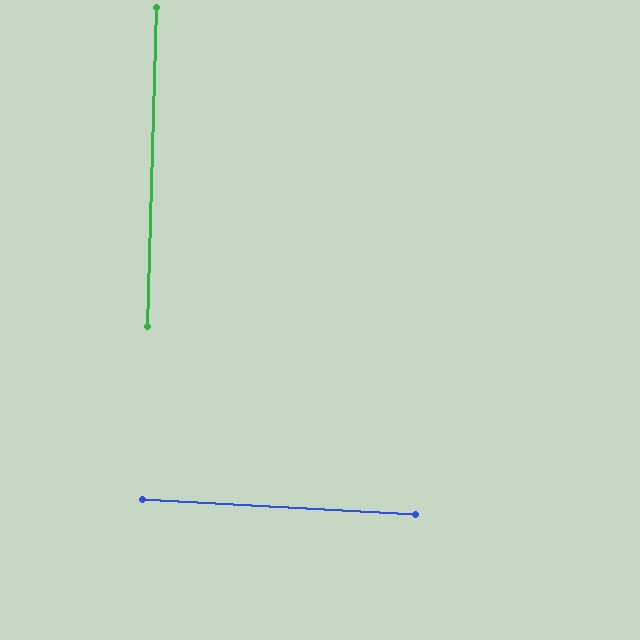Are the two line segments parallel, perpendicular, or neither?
Perpendicular — they meet at approximately 89°.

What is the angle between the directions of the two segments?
Approximately 89 degrees.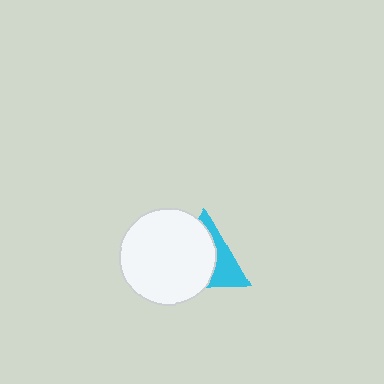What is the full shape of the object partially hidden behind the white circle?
The partially hidden object is a cyan triangle.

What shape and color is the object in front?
The object in front is a white circle.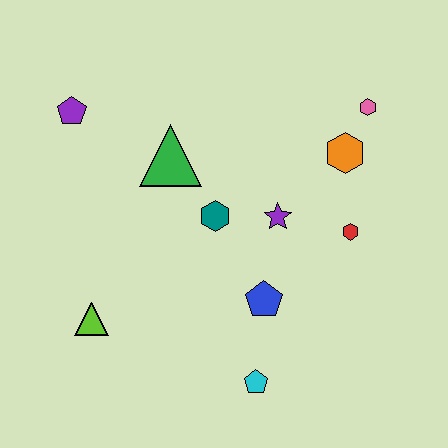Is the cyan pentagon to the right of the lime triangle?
Yes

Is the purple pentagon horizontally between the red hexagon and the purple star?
No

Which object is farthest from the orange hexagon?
The lime triangle is farthest from the orange hexagon.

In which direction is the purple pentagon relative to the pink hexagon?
The purple pentagon is to the left of the pink hexagon.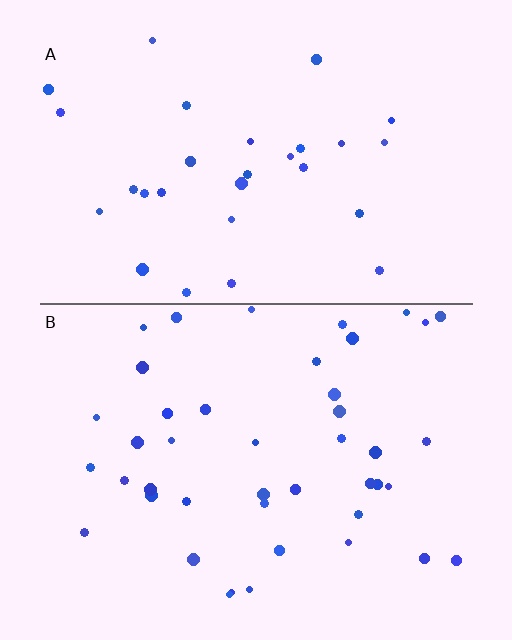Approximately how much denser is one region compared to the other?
Approximately 1.5× — region B over region A.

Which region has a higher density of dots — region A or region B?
B (the bottom).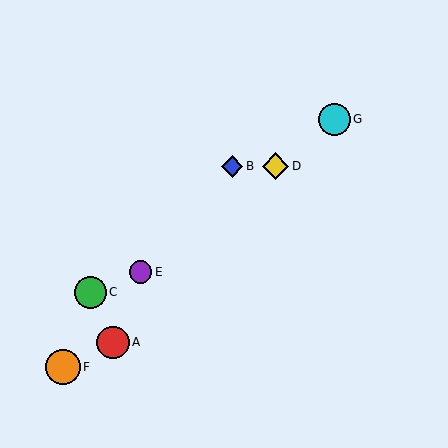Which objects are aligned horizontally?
Objects B, D are aligned horizontally.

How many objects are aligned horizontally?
2 objects (B, D) are aligned horizontally.